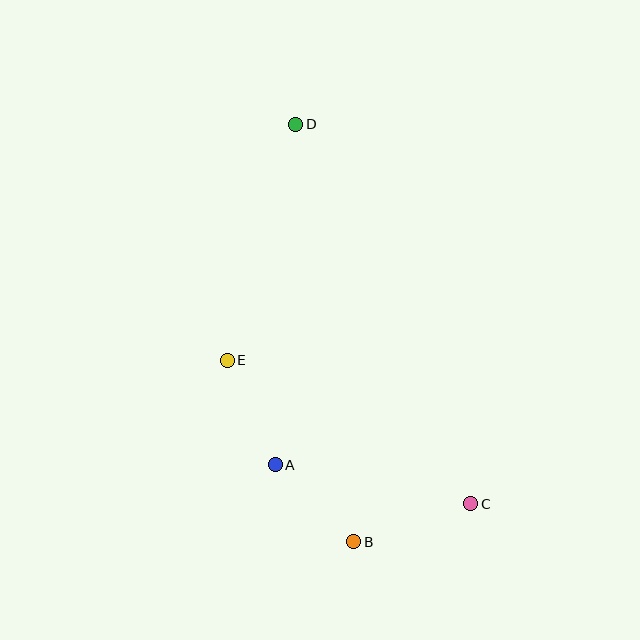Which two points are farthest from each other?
Points B and D are farthest from each other.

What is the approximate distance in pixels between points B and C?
The distance between B and C is approximately 123 pixels.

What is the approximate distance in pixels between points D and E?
The distance between D and E is approximately 246 pixels.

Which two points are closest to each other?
Points A and B are closest to each other.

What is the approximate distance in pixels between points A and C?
The distance between A and C is approximately 199 pixels.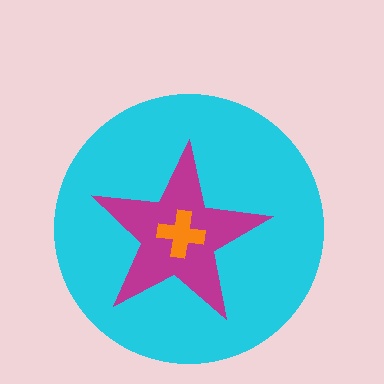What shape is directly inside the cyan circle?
The magenta star.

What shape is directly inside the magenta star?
The orange cross.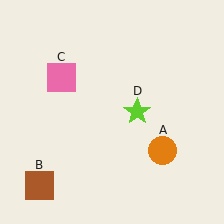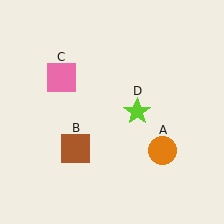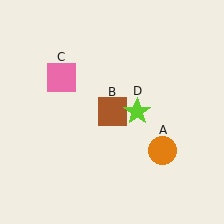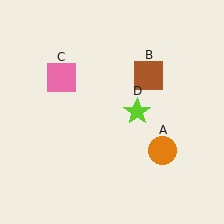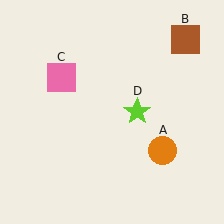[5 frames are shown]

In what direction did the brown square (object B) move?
The brown square (object B) moved up and to the right.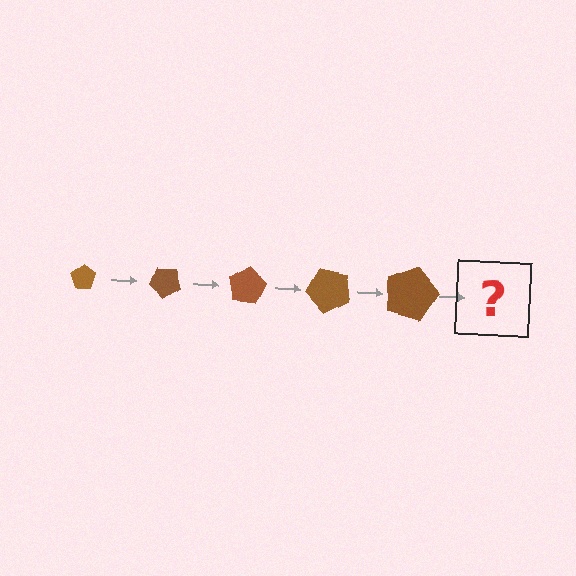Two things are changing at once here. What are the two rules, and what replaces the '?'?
The two rules are that the pentagon grows larger each step and it rotates 40 degrees each step. The '?' should be a pentagon, larger than the previous one and rotated 200 degrees from the start.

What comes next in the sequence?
The next element should be a pentagon, larger than the previous one and rotated 200 degrees from the start.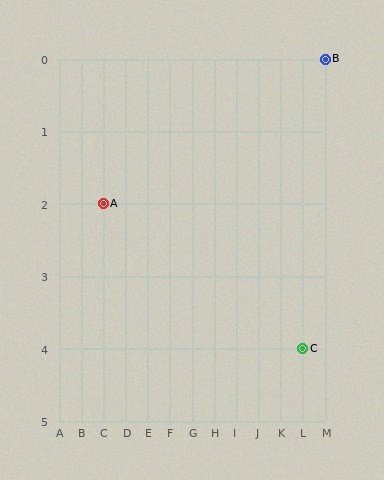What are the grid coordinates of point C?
Point C is at grid coordinates (L, 4).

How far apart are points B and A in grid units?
Points B and A are 10 columns and 2 rows apart (about 10.2 grid units diagonally).